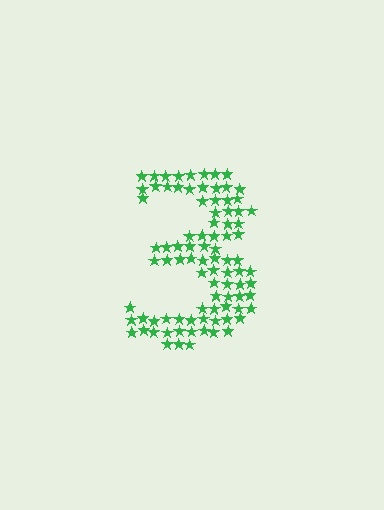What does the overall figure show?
The overall figure shows the digit 3.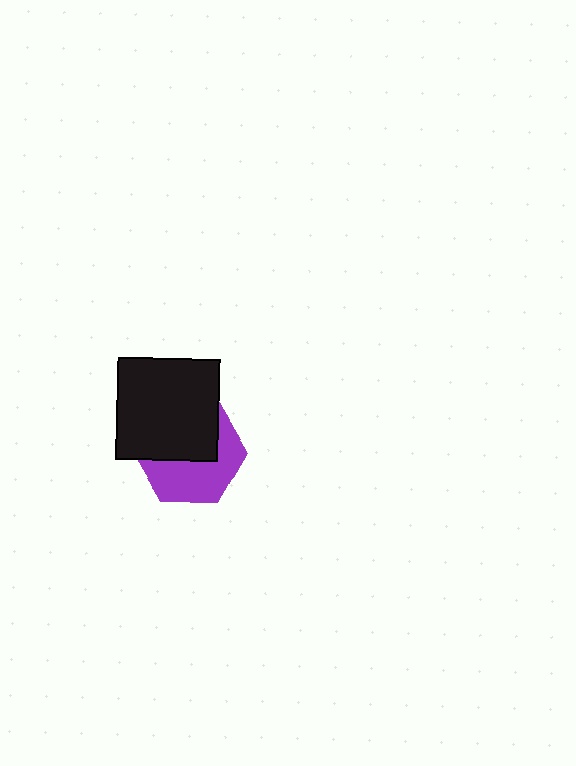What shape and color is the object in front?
The object in front is a black square.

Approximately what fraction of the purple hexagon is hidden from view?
Roughly 49% of the purple hexagon is hidden behind the black square.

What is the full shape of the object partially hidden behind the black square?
The partially hidden object is a purple hexagon.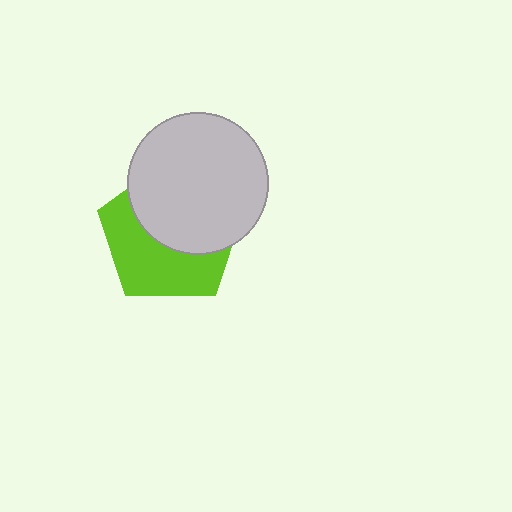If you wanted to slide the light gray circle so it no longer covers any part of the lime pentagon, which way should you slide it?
Slide it up — that is the most direct way to separate the two shapes.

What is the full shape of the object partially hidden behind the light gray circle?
The partially hidden object is a lime pentagon.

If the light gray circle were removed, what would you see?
You would see the complete lime pentagon.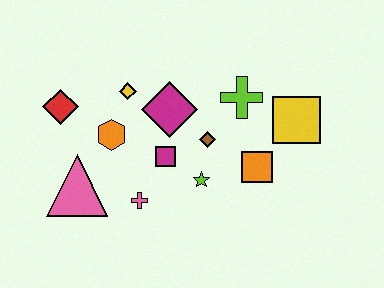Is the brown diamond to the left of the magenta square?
No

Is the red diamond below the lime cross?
Yes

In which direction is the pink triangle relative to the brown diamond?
The pink triangle is to the left of the brown diamond.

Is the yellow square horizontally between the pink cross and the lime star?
No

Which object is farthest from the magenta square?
The yellow square is farthest from the magenta square.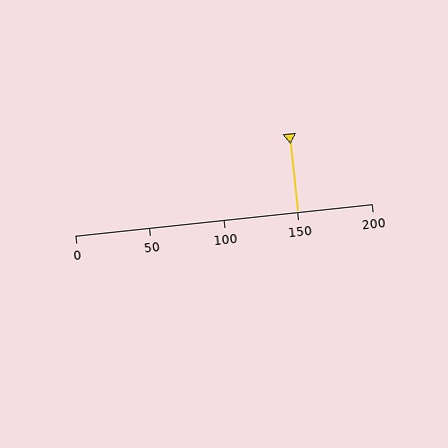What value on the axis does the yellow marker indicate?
The marker indicates approximately 150.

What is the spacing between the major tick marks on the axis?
The major ticks are spaced 50 apart.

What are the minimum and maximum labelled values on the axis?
The axis runs from 0 to 200.